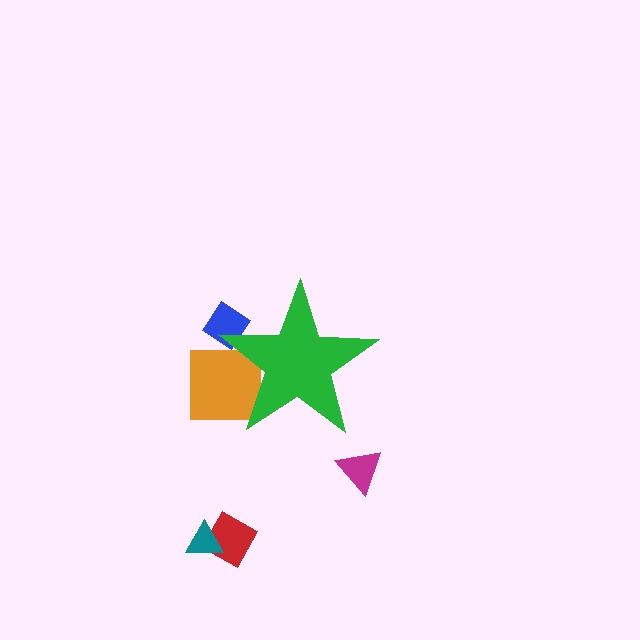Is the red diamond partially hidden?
No, the red diamond is fully visible.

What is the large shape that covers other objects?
A green star.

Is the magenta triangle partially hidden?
No, the magenta triangle is fully visible.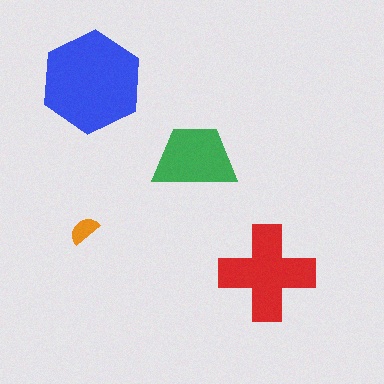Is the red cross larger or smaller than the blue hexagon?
Smaller.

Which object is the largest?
The blue hexagon.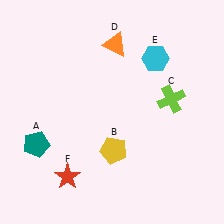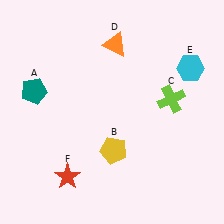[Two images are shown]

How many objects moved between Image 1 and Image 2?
2 objects moved between the two images.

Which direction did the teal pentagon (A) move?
The teal pentagon (A) moved up.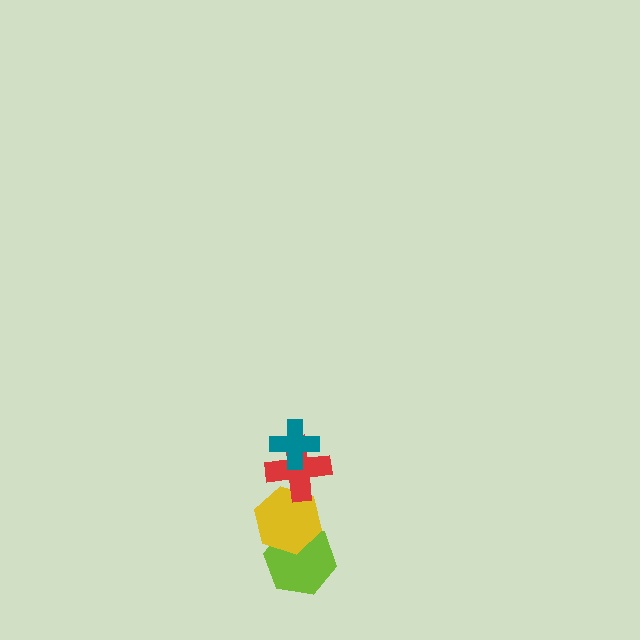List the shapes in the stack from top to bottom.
From top to bottom: the teal cross, the red cross, the yellow hexagon, the lime hexagon.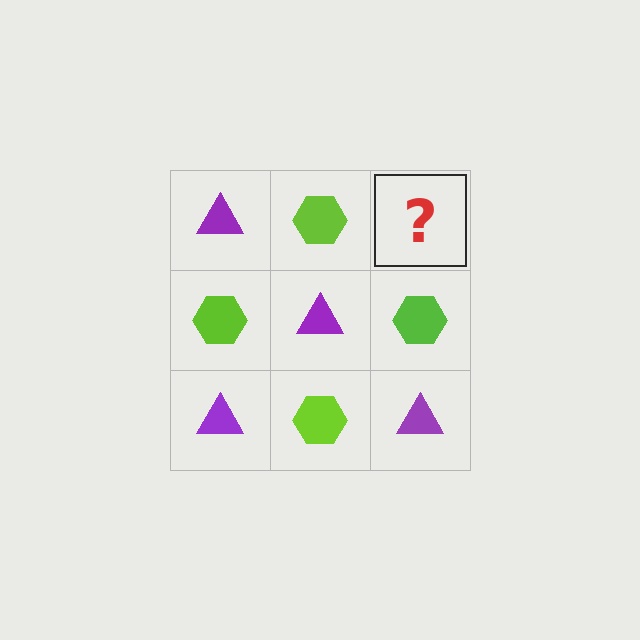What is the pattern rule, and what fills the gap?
The rule is that it alternates purple triangle and lime hexagon in a checkerboard pattern. The gap should be filled with a purple triangle.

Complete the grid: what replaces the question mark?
The question mark should be replaced with a purple triangle.